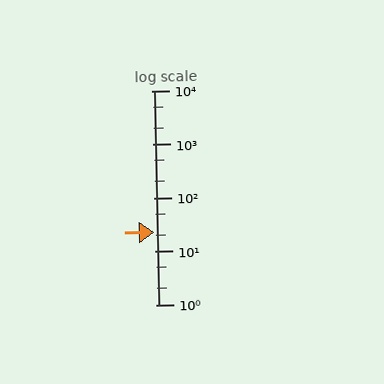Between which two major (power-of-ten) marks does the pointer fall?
The pointer is between 10 and 100.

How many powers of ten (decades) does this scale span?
The scale spans 4 decades, from 1 to 10000.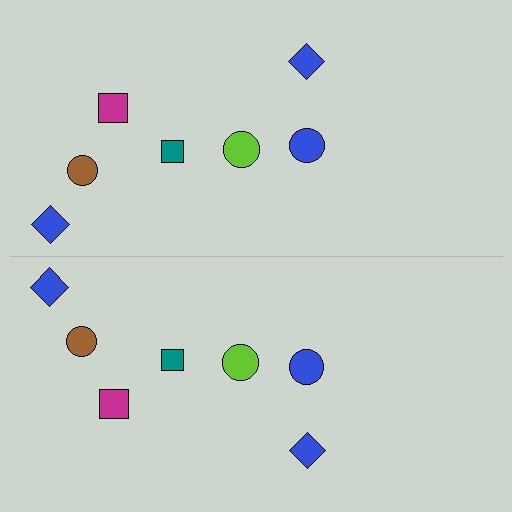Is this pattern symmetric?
Yes, this pattern has bilateral (reflection) symmetry.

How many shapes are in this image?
There are 14 shapes in this image.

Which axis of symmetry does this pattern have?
The pattern has a horizontal axis of symmetry running through the center of the image.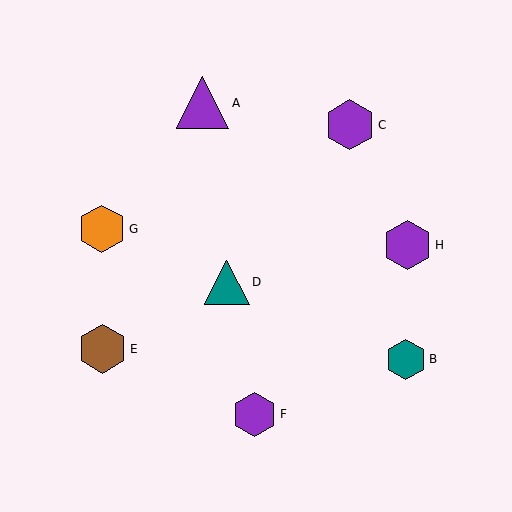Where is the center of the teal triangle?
The center of the teal triangle is at (227, 282).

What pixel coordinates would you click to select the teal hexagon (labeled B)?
Click at (406, 359) to select the teal hexagon B.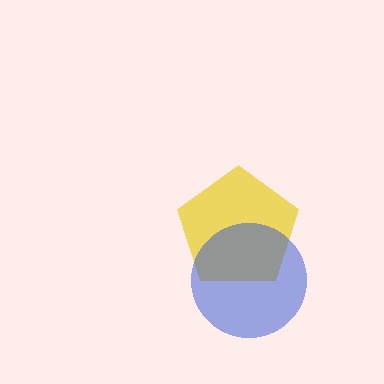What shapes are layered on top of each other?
The layered shapes are: a yellow pentagon, a blue circle.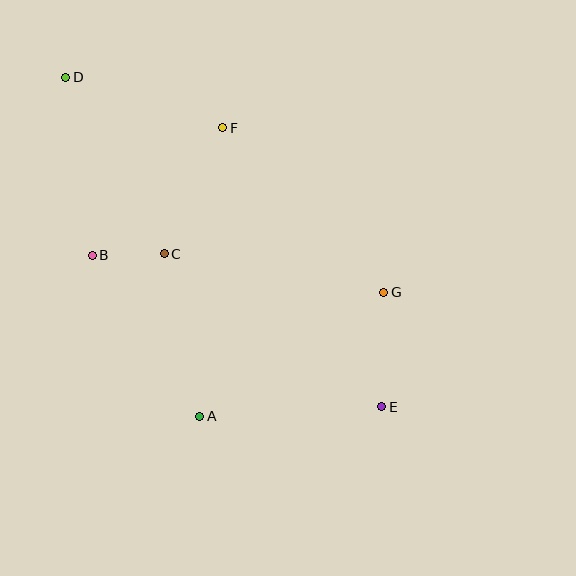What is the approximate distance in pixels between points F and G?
The distance between F and G is approximately 231 pixels.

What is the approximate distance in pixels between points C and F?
The distance between C and F is approximately 139 pixels.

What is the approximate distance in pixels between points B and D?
The distance between B and D is approximately 180 pixels.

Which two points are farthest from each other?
Points D and E are farthest from each other.